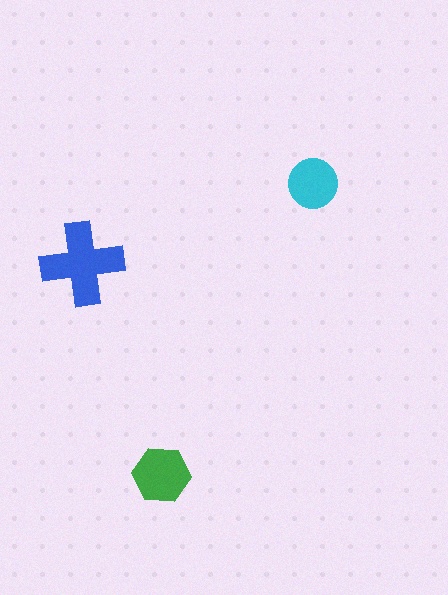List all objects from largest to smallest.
The blue cross, the green hexagon, the cyan circle.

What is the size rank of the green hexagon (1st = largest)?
2nd.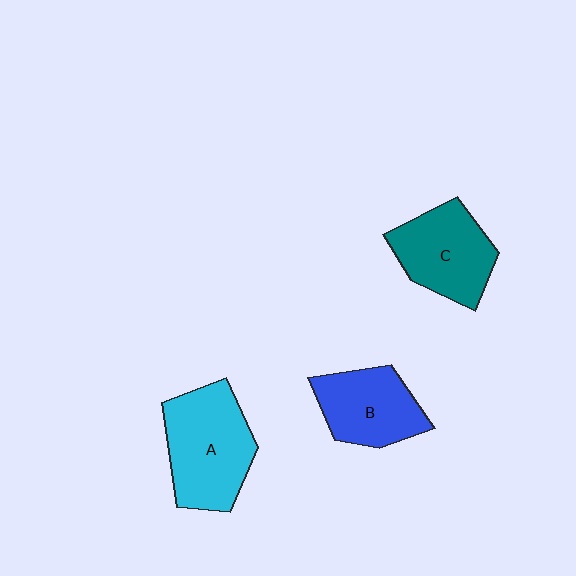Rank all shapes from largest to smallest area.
From largest to smallest: A (cyan), C (teal), B (blue).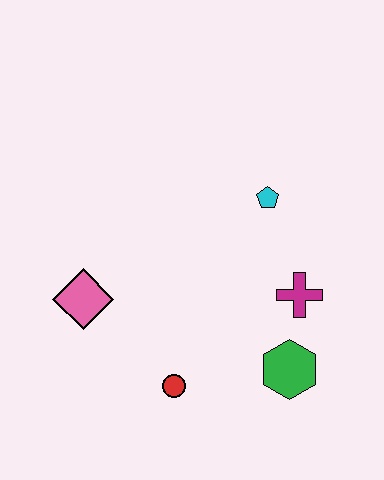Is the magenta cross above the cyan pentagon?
No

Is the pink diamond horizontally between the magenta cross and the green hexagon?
No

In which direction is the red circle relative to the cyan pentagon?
The red circle is below the cyan pentagon.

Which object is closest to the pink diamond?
The red circle is closest to the pink diamond.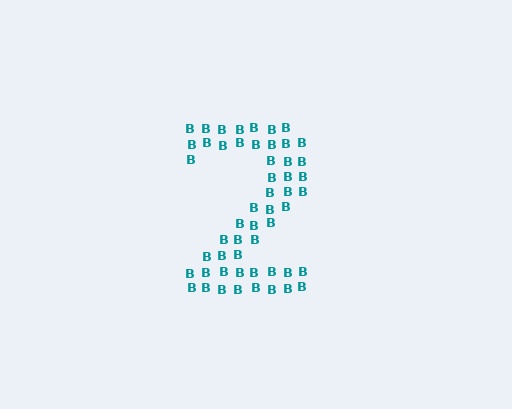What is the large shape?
The large shape is the digit 2.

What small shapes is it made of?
It is made of small letter B's.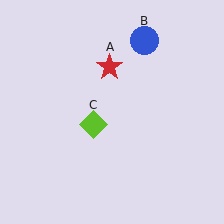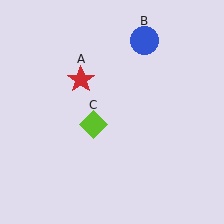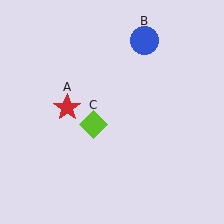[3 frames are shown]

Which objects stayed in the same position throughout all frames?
Blue circle (object B) and lime diamond (object C) remained stationary.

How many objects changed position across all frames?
1 object changed position: red star (object A).